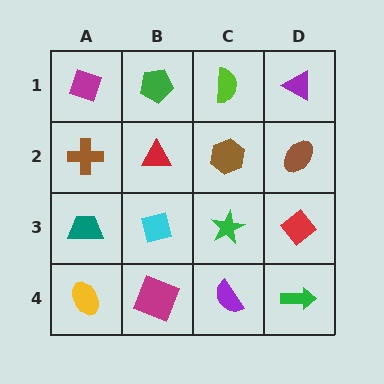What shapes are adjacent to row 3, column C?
A brown hexagon (row 2, column C), a purple semicircle (row 4, column C), a cyan square (row 3, column B), a red diamond (row 3, column D).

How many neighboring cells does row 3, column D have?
3.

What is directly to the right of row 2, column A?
A red triangle.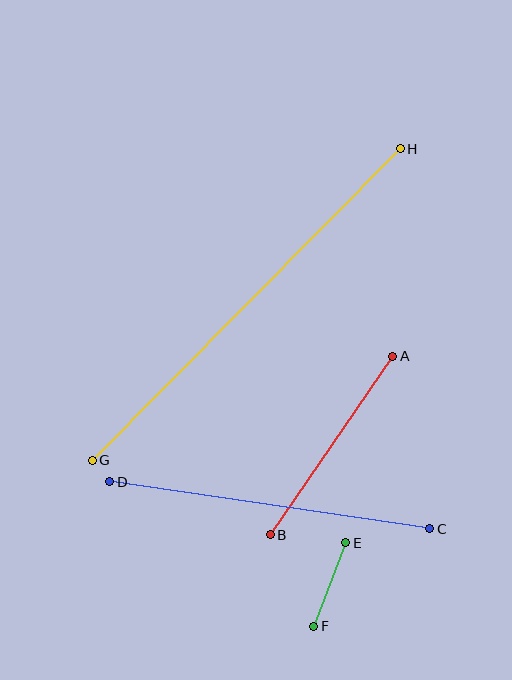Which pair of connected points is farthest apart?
Points G and H are farthest apart.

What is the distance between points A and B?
The distance is approximately 217 pixels.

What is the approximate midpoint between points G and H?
The midpoint is at approximately (246, 304) pixels.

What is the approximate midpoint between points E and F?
The midpoint is at approximately (330, 584) pixels.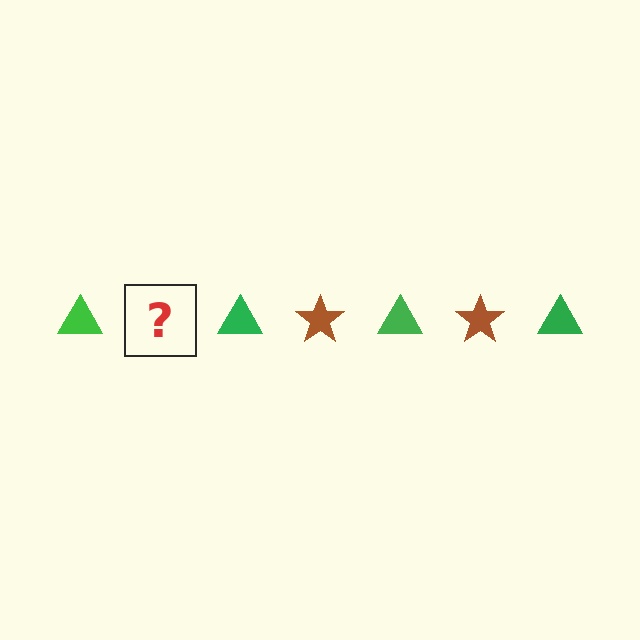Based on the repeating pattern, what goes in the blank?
The blank should be a brown star.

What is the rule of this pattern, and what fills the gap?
The rule is that the pattern alternates between green triangle and brown star. The gap should be filled with a brown star.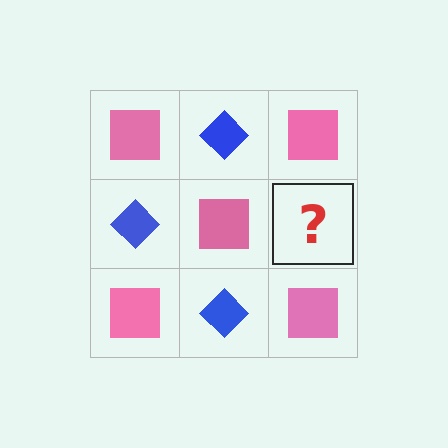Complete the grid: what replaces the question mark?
The question mark should be replaced with a blue diamond.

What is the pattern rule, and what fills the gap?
The rule is that it alternates pink square and blue diamond in a checkerboard pattern. The gap should be filled with a blue diamond.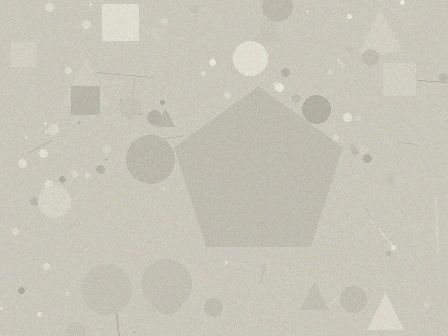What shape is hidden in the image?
A pentagon is hidden in the image.